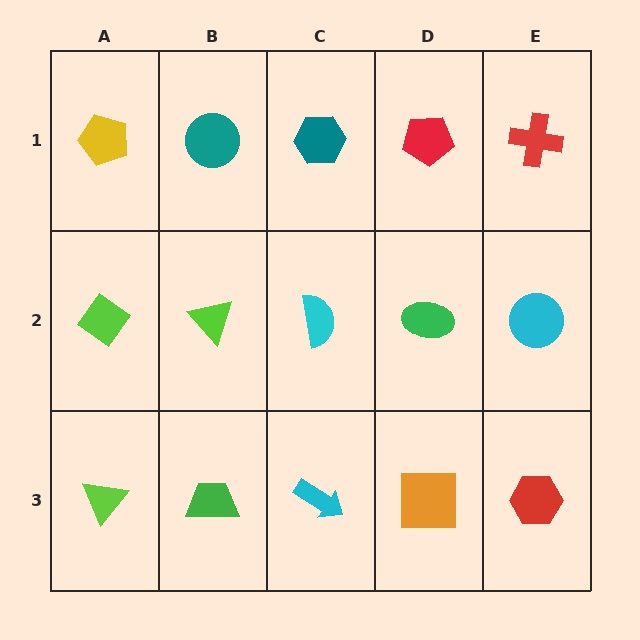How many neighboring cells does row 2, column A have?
3.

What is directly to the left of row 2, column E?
A green ellipse.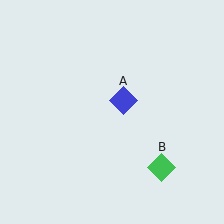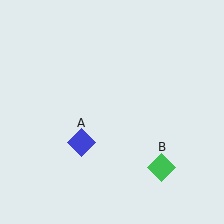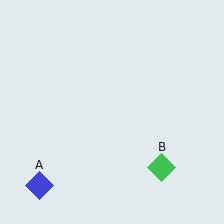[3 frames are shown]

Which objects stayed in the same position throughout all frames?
Green diamond (object B) remained stationary.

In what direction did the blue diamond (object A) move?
The blue diamond (object A) moved down and to the left.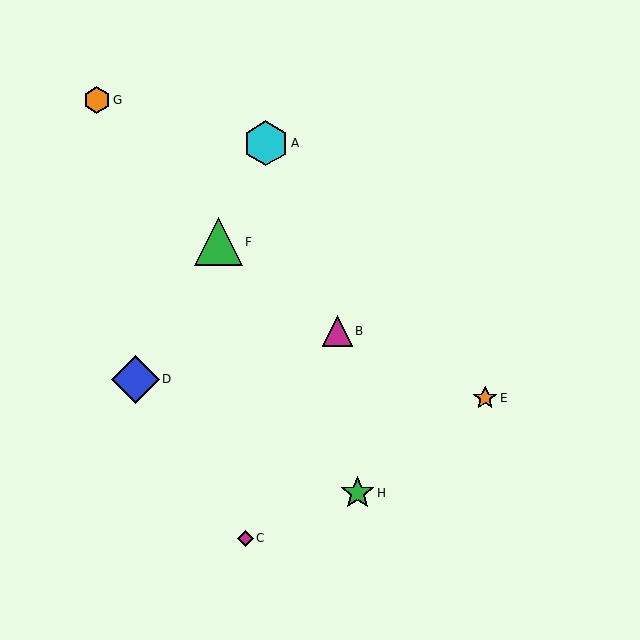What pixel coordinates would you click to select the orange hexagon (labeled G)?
Click at (97, 100) to select the orange hexagon G.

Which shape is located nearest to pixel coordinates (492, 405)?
The orange star (labeled E) at (485, 398) is nearest to that location.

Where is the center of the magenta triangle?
The center of the magenta triangle is at (337, 331).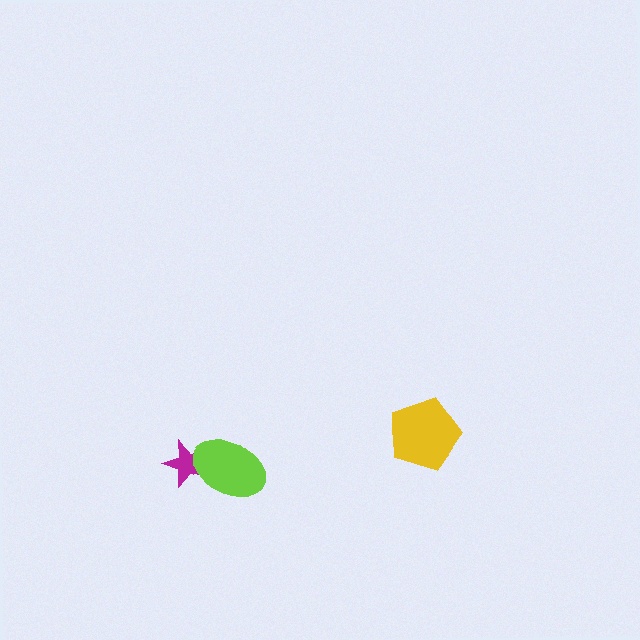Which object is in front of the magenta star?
The lime ellipse is in front of the magenta star.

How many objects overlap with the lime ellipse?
1 object overlaps with the lime ellipse.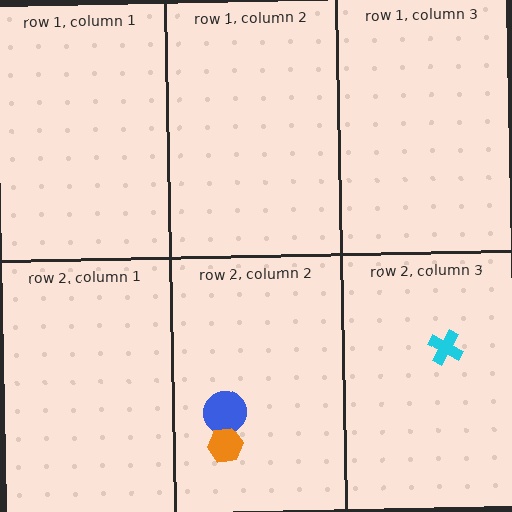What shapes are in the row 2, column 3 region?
The cyan cross.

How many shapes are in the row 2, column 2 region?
2.